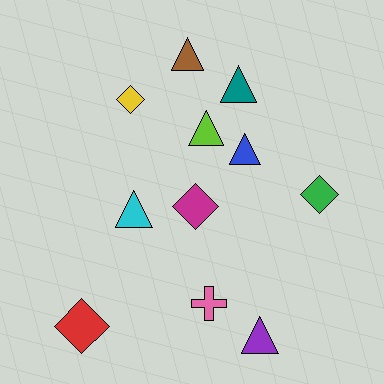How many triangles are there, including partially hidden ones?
There are 6 triangles.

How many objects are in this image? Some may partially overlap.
There are 11 objects.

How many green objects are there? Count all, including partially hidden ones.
There is 1 green object.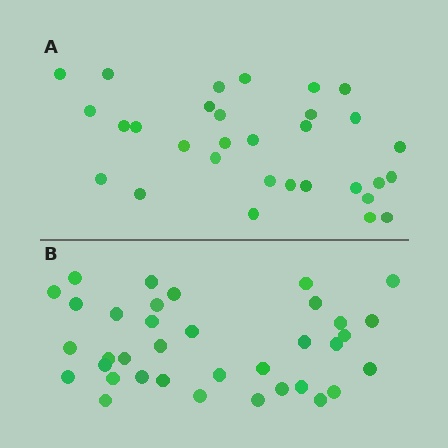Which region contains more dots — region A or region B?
Region B (the bottom region) has more dots.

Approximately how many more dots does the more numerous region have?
Region B has about 5 more dots than region A.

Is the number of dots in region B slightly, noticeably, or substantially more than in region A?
Region B has only slightly more — the two regions are fairly close. The ratio is roughly 1.2 to 1.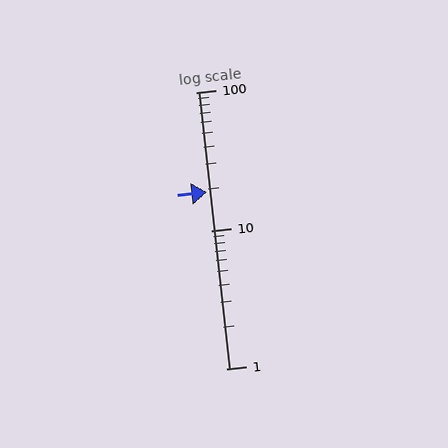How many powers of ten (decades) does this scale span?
The scale spans 2 decades, from 1 to 100.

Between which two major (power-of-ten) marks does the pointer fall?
The pointer is between 10 and 100.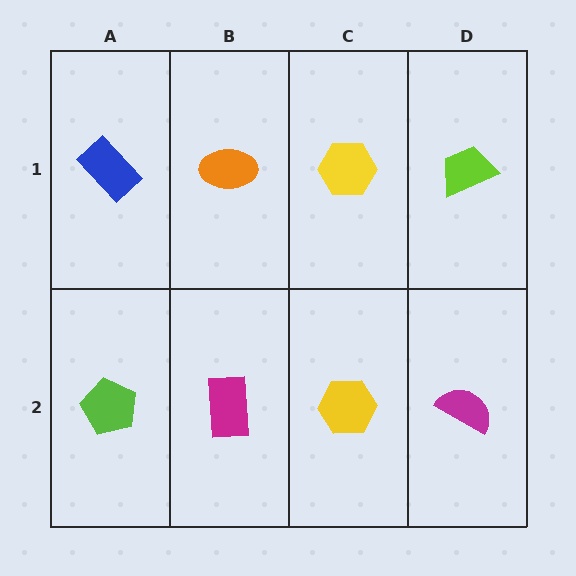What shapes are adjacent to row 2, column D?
A lime trapezoid (row 1, column D), a yellow hexagon (row 2, column C).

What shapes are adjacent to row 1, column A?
A lime pentagon (row 2, column A), an orange ellipse (row 1, column B).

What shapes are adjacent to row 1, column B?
A magenta rectangle (row 2, column B), a blue rectangle (row 1, column A), a yellow hexagon (row 1, column C).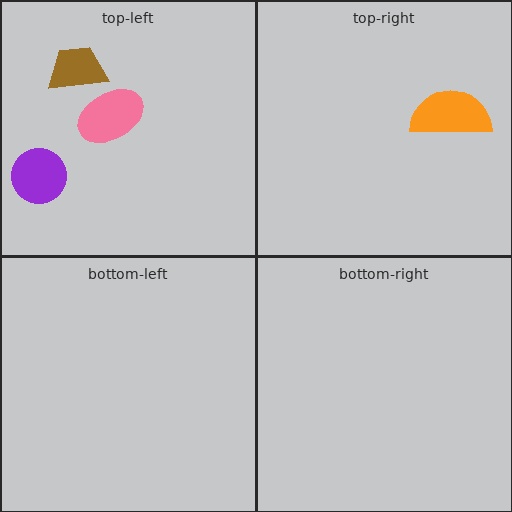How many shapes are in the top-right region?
1.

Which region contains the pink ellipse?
The top-left region.